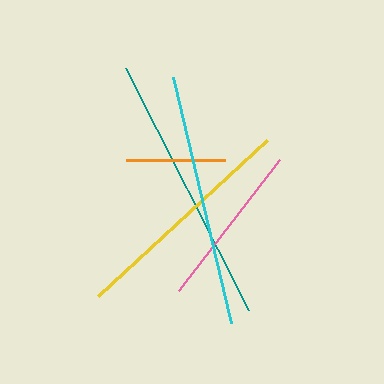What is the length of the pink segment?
The pink segment is approximately 165 pixels long.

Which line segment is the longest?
The teal line is the longest at approximately 272 pixels.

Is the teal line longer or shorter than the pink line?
The teal line is longer than the pink line.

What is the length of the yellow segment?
The yellow segment is approximately 230 pixels long.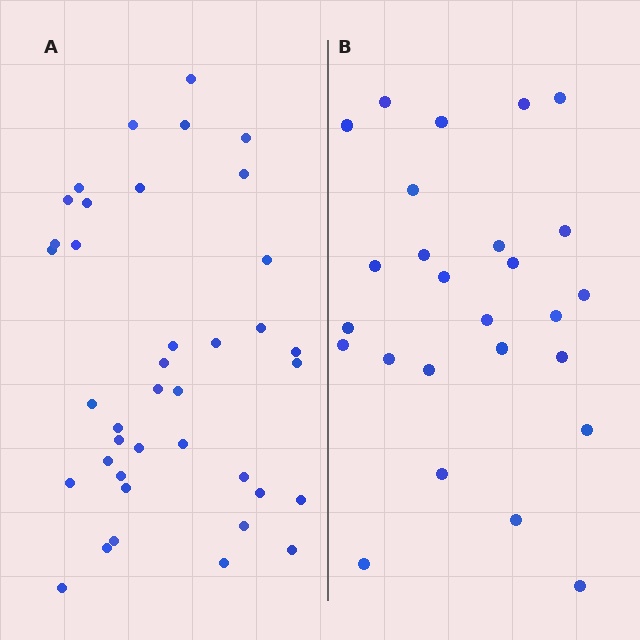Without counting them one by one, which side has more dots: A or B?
Region A (the left region) has more dots.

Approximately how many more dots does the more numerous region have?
Region A has approximately 15 more dots than region B.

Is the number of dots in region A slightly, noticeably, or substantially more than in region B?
Region A has substantially more. The ratio is roughly 1.5 to 1.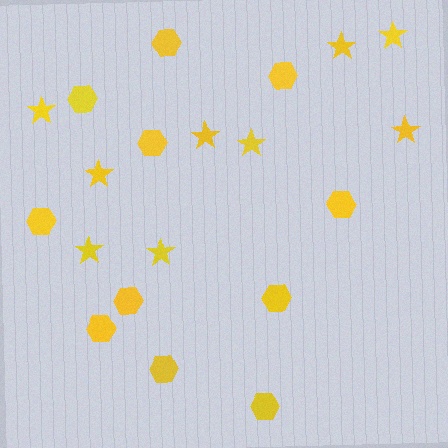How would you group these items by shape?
There are 2 groups: one group of hexagons (11) and one group of stars (9).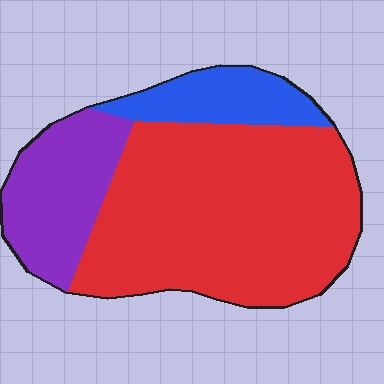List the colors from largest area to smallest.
From largest to smallest: red, purple, blue.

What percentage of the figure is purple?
Purple takes up about one fifth (1/5) of the figure.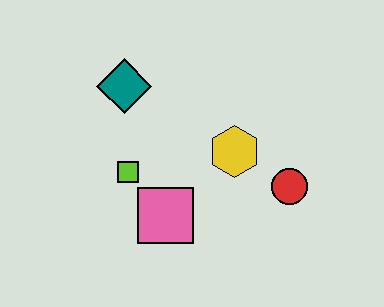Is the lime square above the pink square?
Yes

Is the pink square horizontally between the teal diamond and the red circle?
Yes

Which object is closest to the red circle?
The yellow hexagon is closest to the red circle.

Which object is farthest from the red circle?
The teal diamond is farthest from the red circle.